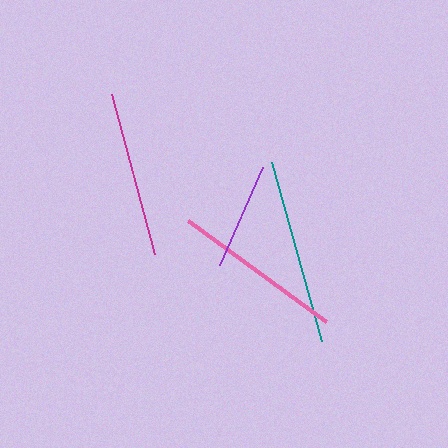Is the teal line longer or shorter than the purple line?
The teal line is longer than the purple line.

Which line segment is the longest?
The teal line is the longest at approximately 185 pixels.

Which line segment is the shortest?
The purple line is the shortest at approximately 107 pixels.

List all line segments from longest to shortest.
From longest to shortest: teal, pink, magenta, purple.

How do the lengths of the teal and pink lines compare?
The teal and pink lines are approximately the same length.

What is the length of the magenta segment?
The magenta segment is approximately 166 pixels long.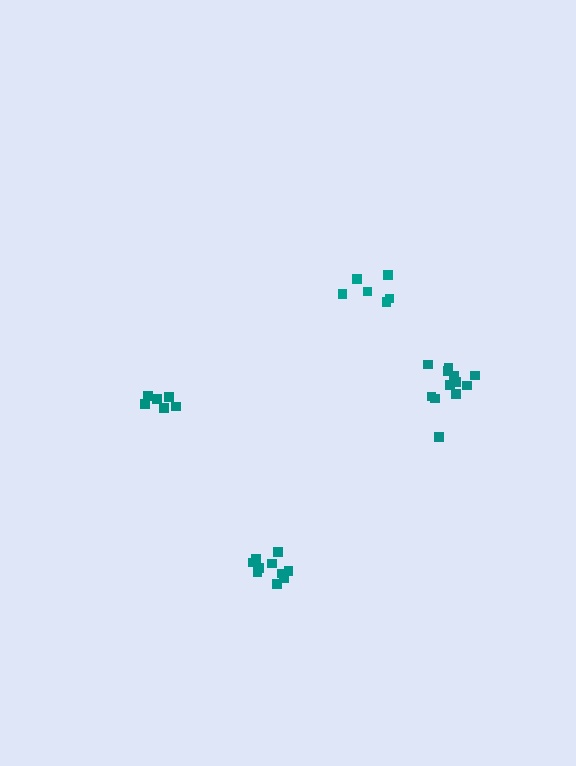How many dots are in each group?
Group 1: 6 dots, Group 2: 10 dots, Group 3: 6 dots, Group 4: 12 dots (34 total).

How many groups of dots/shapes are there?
There are 4 groups.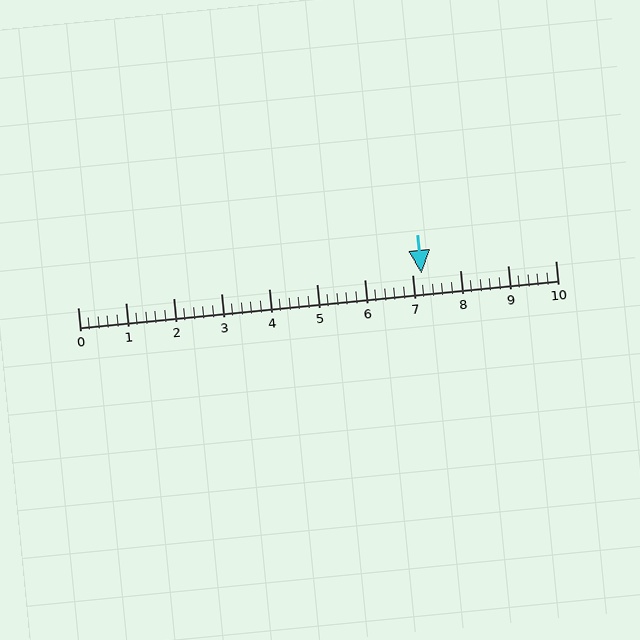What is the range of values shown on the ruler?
The ruler shows values from 0 to 10.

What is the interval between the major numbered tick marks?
The major tick marks are spaced 1 units apart.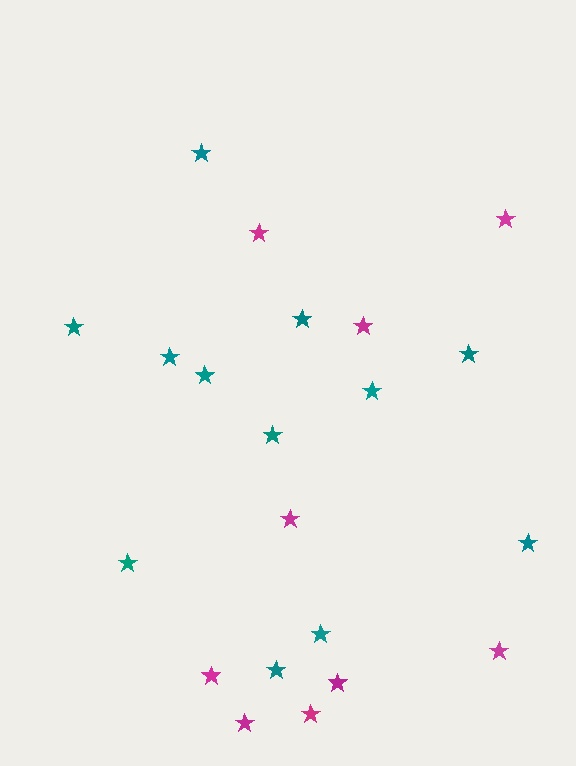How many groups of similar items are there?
There are 2 groups: one group of magenta stars (9) and one group of teal stars (12).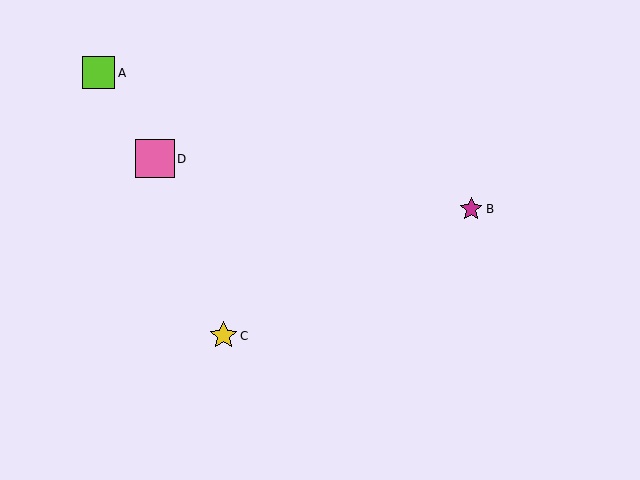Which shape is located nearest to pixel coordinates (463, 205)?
The magenta star (labeled B) at (471, 209) is nearest to that location.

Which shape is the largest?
The pink square (labeled D) is the largest.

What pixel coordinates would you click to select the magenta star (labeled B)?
Click at (471, 209) to select the magenta star B.